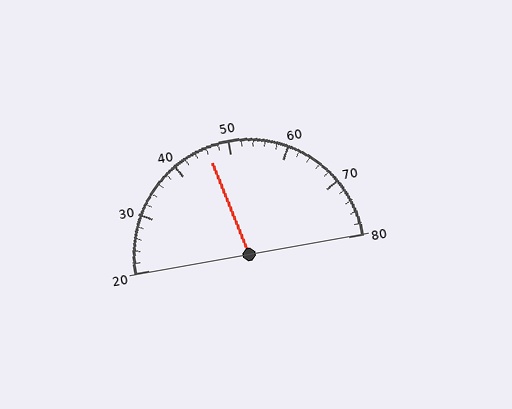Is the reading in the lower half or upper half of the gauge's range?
The reading is in the lower half of the range (20 to 80).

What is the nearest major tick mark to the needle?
The nearest major tick mark is 50.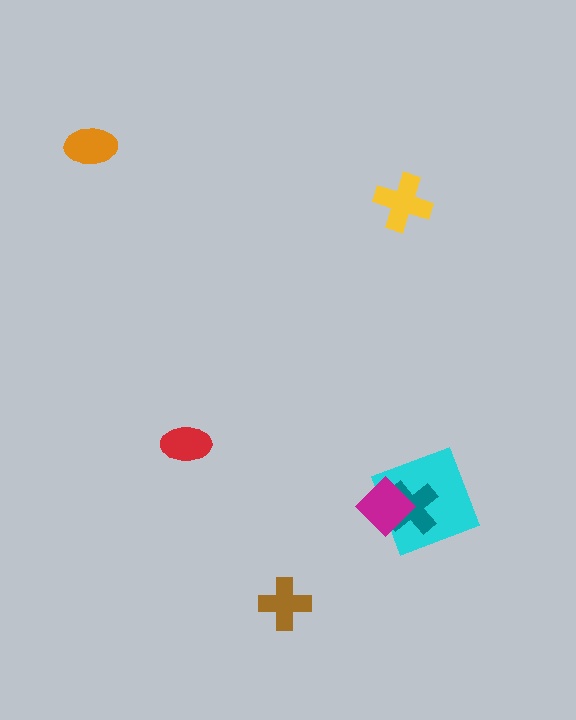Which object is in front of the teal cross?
The magenta diamond is in front of the teal cross.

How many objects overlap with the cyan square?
2 objects overlap with the cyan square.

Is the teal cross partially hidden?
Yes, it is partially covered by another shape.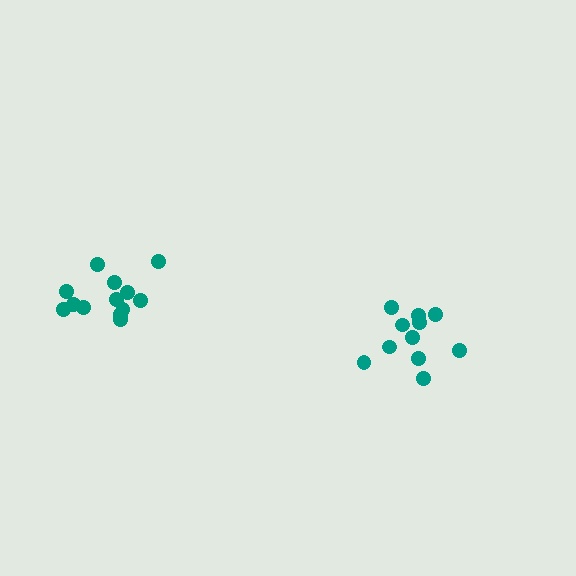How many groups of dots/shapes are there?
There are 2 groups.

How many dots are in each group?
Group 1: 11 dots, Group 2: 13 dots (24 total).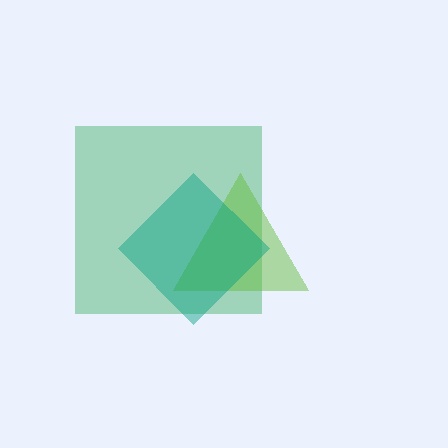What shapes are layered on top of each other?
The layered shapes are: a green square, a lime triangle, a teal diamond.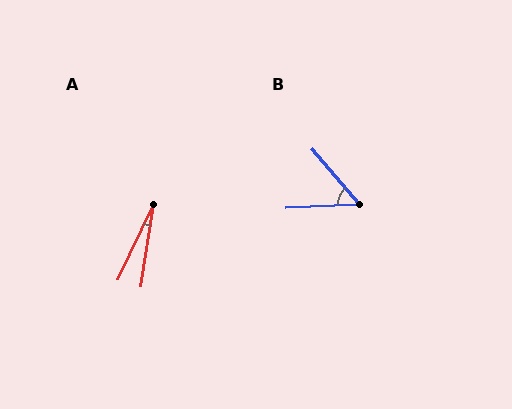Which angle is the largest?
B, at approximately 52 degrees.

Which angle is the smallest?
A, at approximately 17 degrees.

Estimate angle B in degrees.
Approximately 52 degrees.